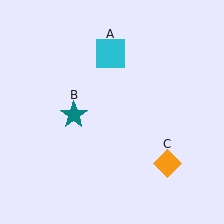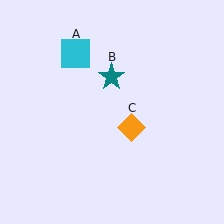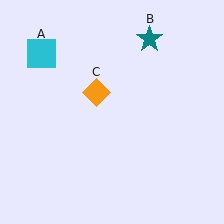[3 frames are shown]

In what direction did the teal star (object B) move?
The teal star (object B) moved up and to the right.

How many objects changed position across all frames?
3 objects changed position: cyan square (object A), teal star (object B), orange diamond (object C).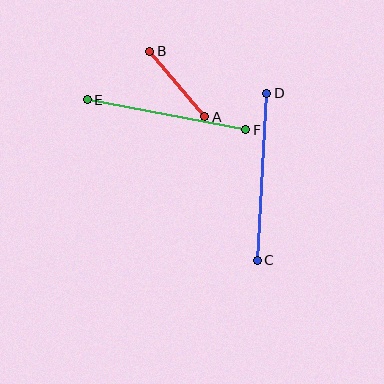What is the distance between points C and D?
The distance is approximately 167 pixels.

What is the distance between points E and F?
The distance is approximately 161 pixels.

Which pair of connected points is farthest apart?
Points C and D are farthest apart.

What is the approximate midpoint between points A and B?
The midpoint is at approximately (177, 84) pixels.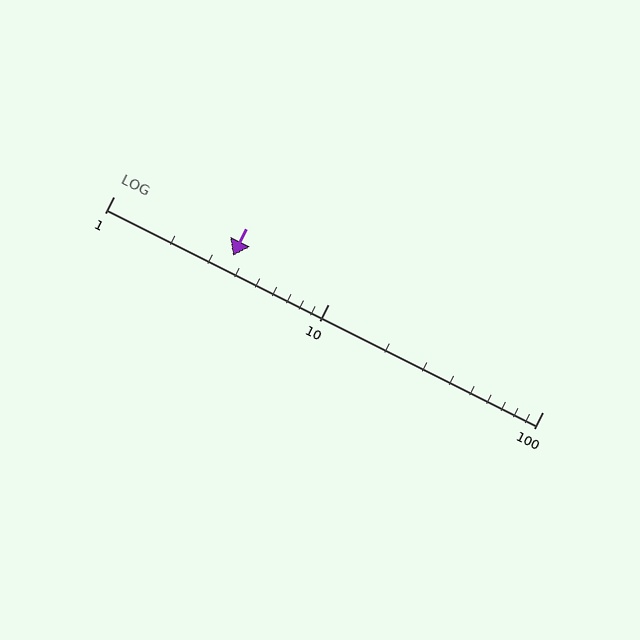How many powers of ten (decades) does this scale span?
The scale spans 2 decades, from 1 to 100.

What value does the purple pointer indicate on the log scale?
The pointer indicates approximately 3.6.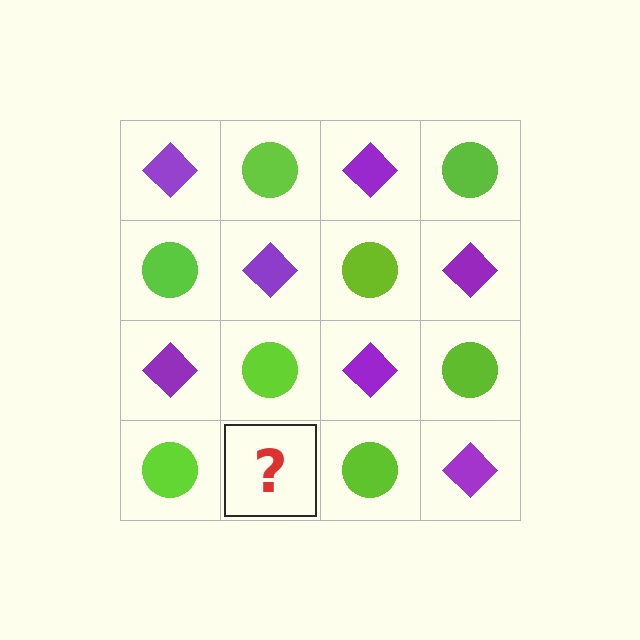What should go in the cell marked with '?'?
The missing cell should contain a purple diamond.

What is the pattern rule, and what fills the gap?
The rule is that it alternates purple diamond and lime circle in a checkerboard pattern. The gap should be filled with a purple diamond.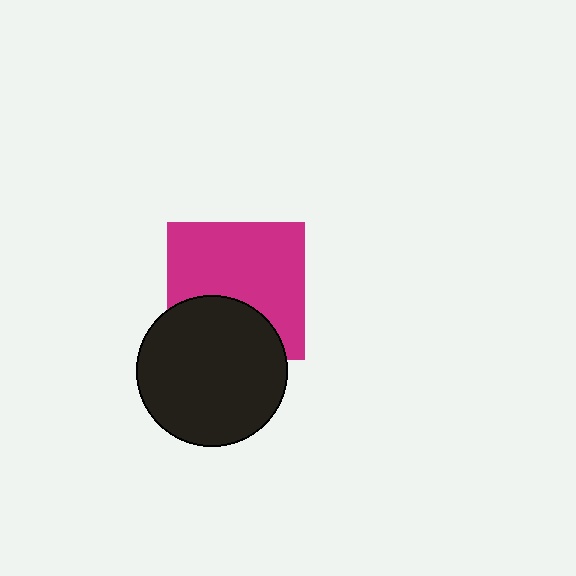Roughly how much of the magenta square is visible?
Most of it is visible (roughly 67%).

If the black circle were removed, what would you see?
You would see the complete magenta square.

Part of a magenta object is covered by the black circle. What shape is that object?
It is a square.